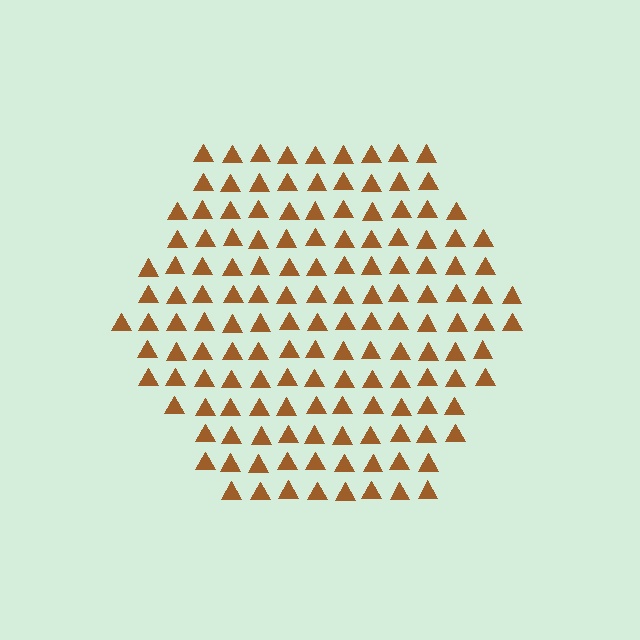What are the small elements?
The small elements are triangles.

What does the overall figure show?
The overall figure shows a hexagon.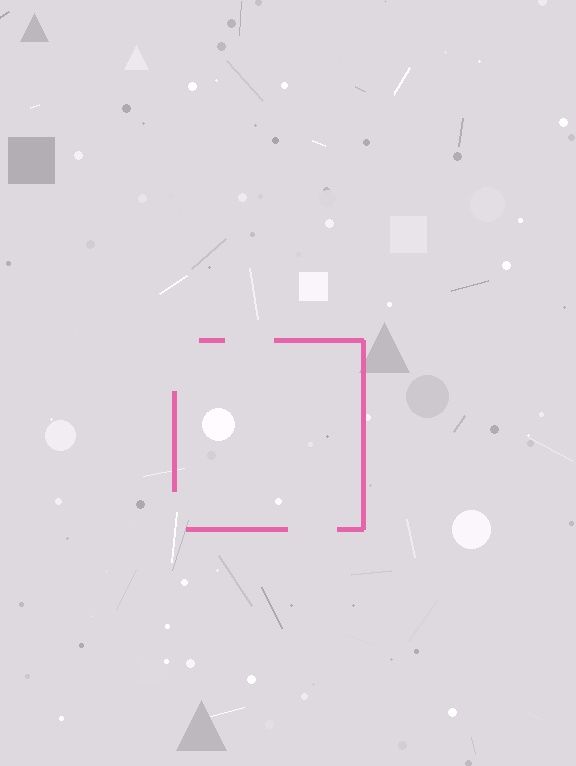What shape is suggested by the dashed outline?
The dashed outline suggests a square.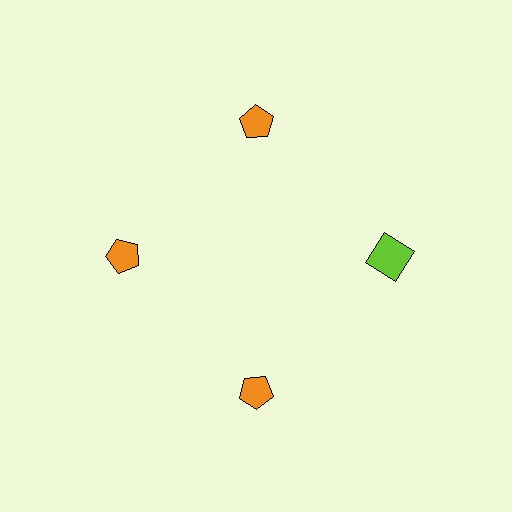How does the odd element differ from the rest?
It differs in both color (lime instead of orange) and shape (square instead of pentagon).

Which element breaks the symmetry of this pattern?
The lime square at roughly the 3 o'clock position breaks the symmetry. All other shapes are orange pentagons.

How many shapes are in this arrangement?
There are 4 shapes arranged in a ring pattern.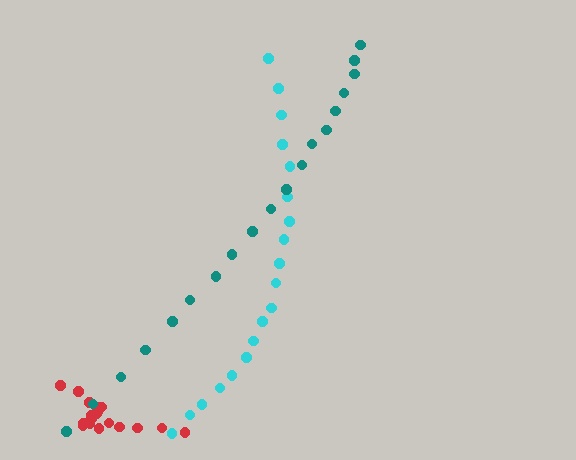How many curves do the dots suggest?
There are 3 distinct paths.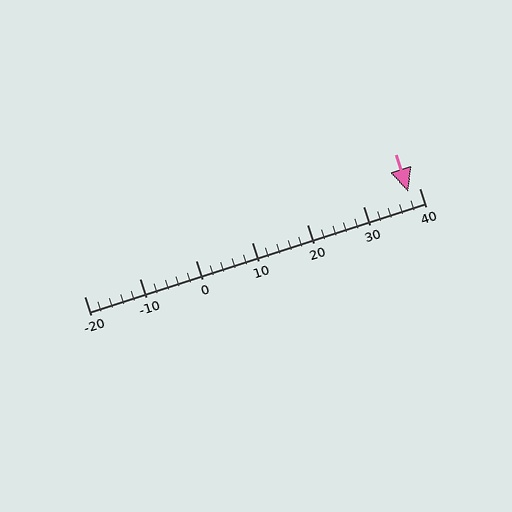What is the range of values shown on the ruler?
The ruler shows values from -20 to 40.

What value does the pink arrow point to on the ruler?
The pink arrow points to approximately 38.